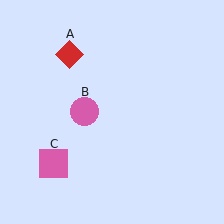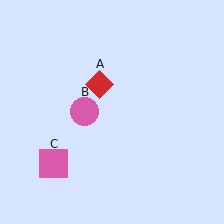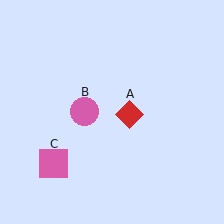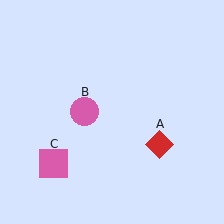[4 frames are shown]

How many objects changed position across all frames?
1 object changed position: red diamond (object A).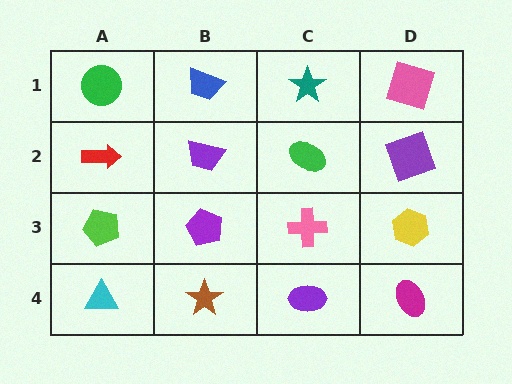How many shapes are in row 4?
4 shapes.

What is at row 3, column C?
A pink cross.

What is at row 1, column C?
A teal star.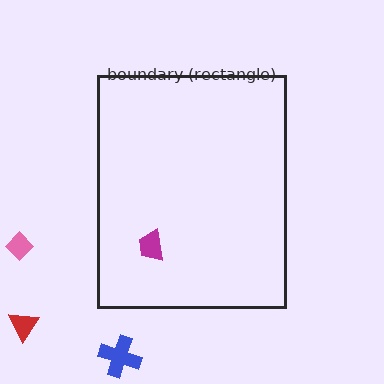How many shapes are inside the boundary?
1 inside, 3 outside.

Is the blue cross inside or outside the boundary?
Outside.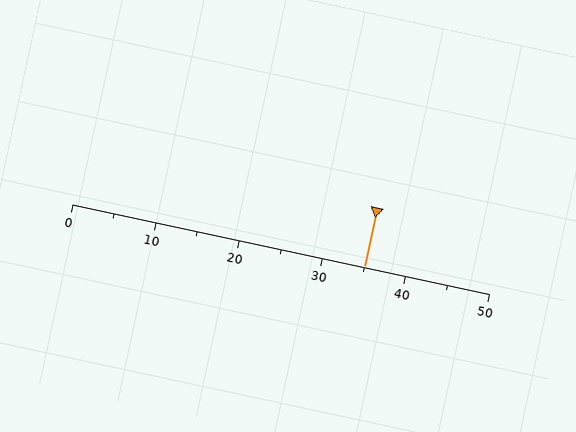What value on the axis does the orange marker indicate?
The marker indicates approximately 35.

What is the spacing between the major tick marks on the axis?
The major ticks are spaced 10 apart.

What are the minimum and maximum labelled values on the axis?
The axis runs from 0 to 50.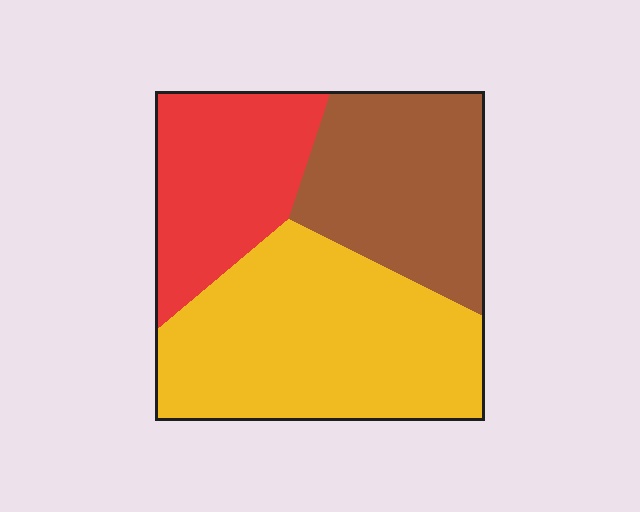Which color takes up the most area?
Yellow, at roughly 45%.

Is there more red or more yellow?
Yellow.